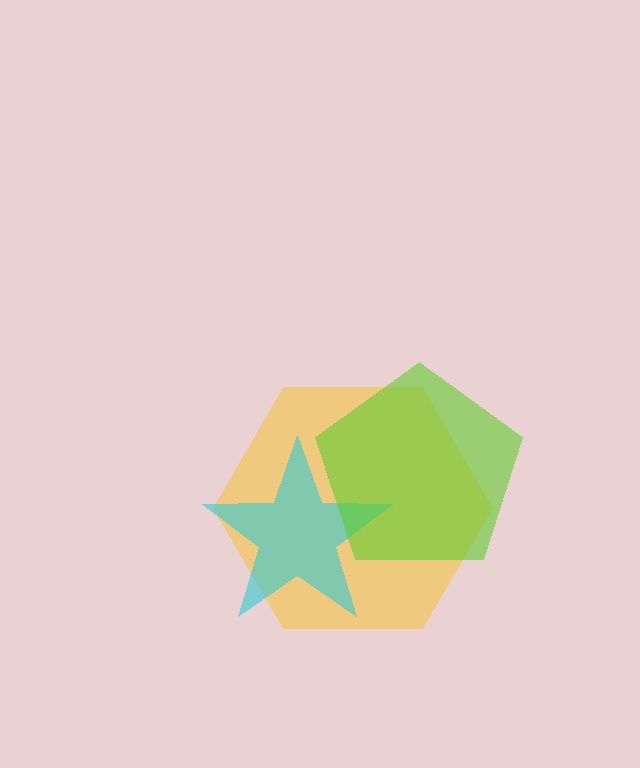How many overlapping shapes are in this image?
There are 3 overlapping shapes in the image.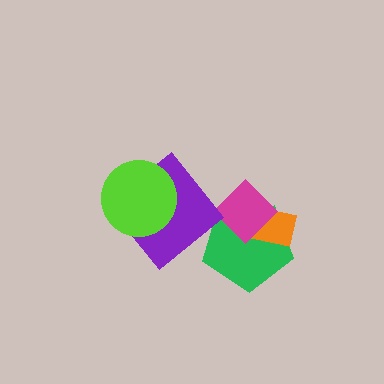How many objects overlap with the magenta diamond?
2 objects overlap with the magenta diamond.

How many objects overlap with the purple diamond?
1 object overlaps with the purple diamond.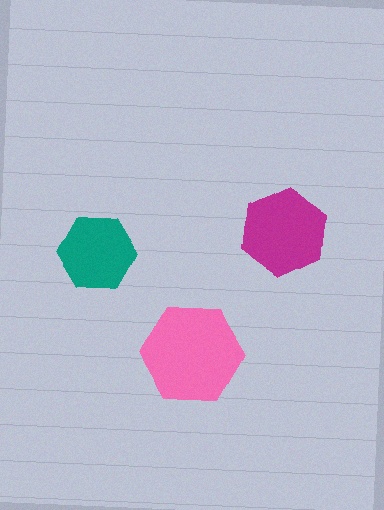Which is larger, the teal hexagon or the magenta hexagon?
The magenta one.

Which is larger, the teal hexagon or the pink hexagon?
The pink one.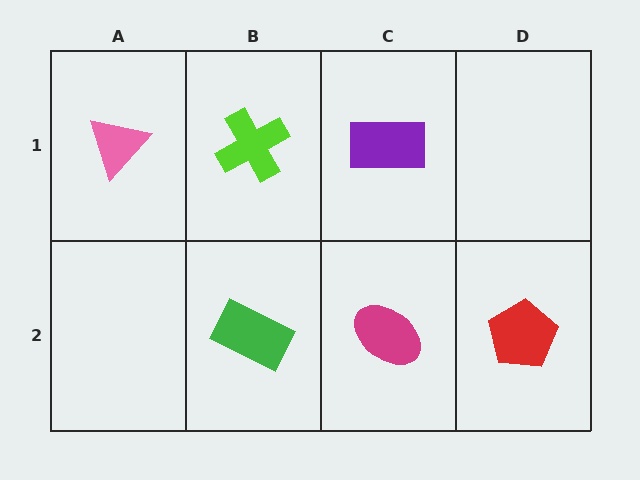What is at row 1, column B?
A lime cross.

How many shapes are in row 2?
3 shapes.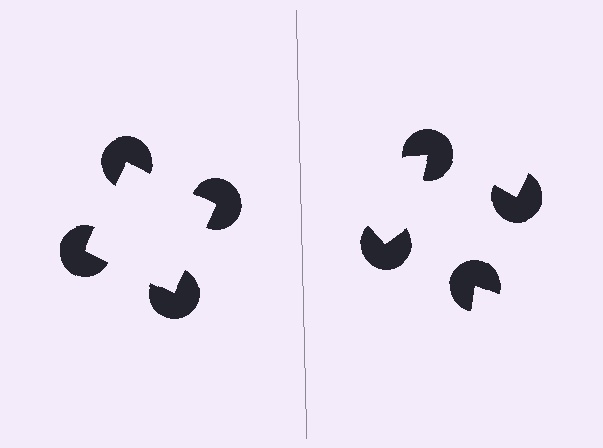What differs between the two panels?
The pac-man discs are positioned identically on both sides; only the wedge orientations differ. On the left they align to a square; on the right they are misaligned.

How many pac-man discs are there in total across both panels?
8 — 4 on each side.